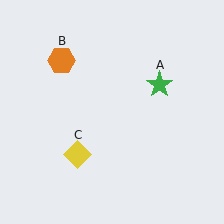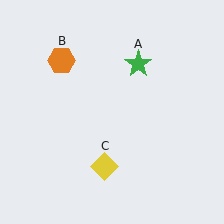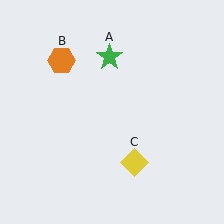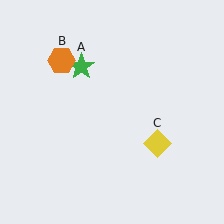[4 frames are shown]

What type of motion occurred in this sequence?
The green star (object A), yellow diamond (object C) rotated counterclockwise around the center of the scene.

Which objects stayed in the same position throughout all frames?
Orange hexagon (object B) remained stationary.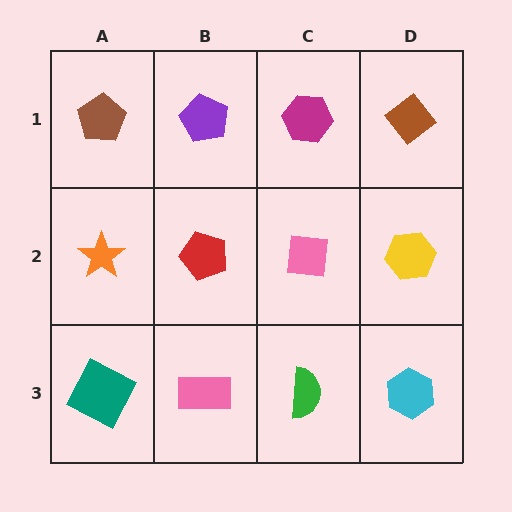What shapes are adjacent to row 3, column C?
A pink square (row 2, column C), a pink rectangle (row 3, column B), a cyan hexagon (row 3, column D).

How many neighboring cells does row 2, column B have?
4.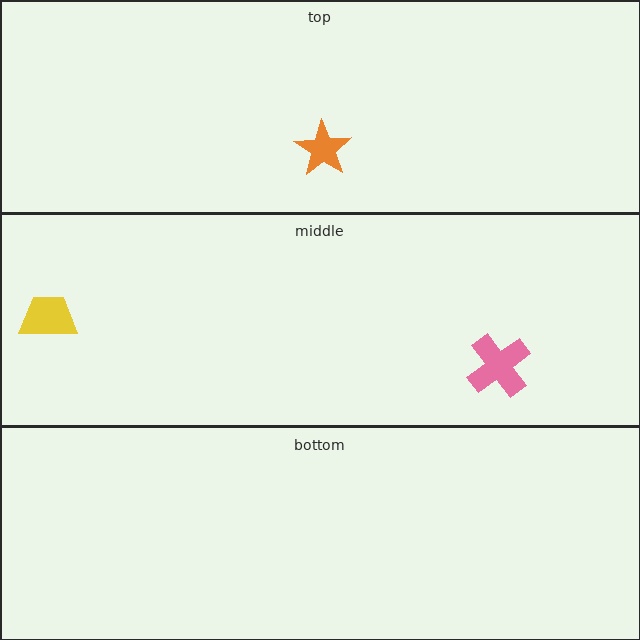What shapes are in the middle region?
The yellow trapezoid, the pink cross.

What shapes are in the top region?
The orange star.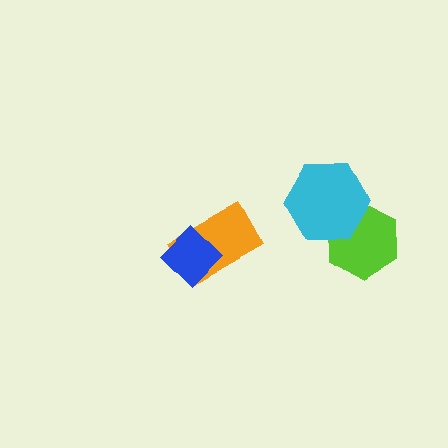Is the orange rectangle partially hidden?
Yes, it is partially covered by another shape.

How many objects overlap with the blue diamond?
1 object overlaps with the blue diamond.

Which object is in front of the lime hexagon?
The cyan hexagon is in front of the lime hexagon.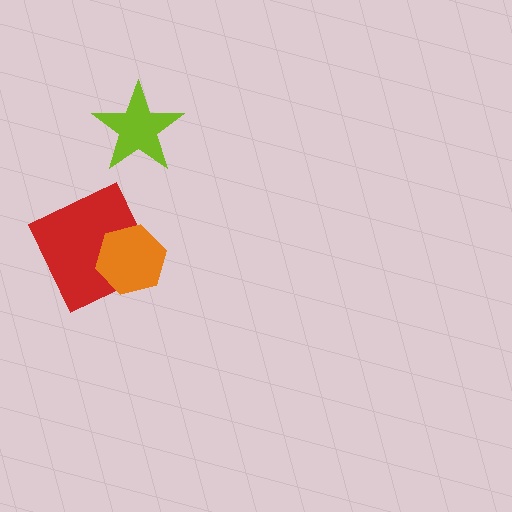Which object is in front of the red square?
The orange hexagon is in front of the red square.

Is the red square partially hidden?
Yes, it is partially covered by another shape.